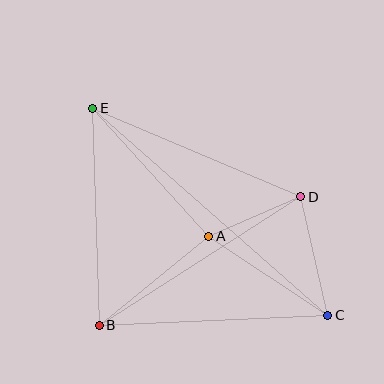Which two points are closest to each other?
Points A and D are closest to each other.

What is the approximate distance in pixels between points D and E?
The distance between D and E is approximately 226 pixels.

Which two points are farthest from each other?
Points C and E are farthest from each other.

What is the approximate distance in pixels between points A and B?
The distance between A and B is approximately 142 pixels.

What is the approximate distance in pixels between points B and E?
The distance between B and E is approximately 217 pixels.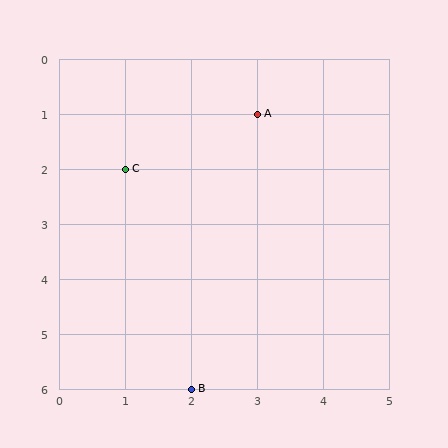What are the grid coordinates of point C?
Point C is at grid coordinates (1, 2).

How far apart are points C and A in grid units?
Points C and A are 2 columns and 1 row apart (about 2.2 grid units diagonally).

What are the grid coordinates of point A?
Point A is at grid coordinates (3, 1).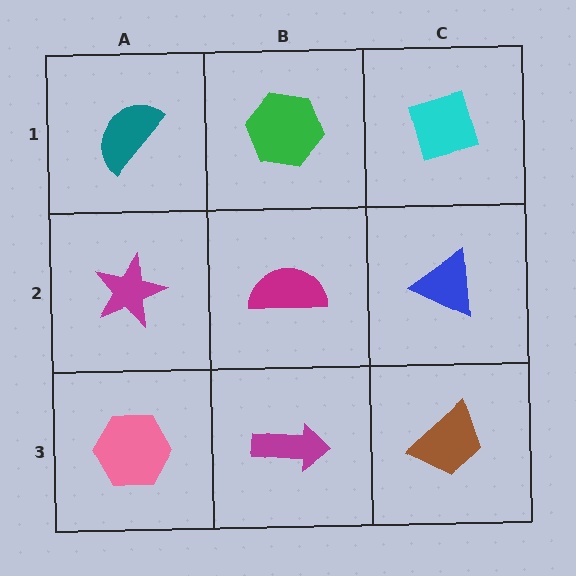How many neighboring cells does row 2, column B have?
4.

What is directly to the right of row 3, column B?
A brown trapezoid.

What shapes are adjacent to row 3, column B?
A magenta semicircle (row 2, column B), a pink hexagon (row 3, column A), a brown trapezoid (row 3, column C).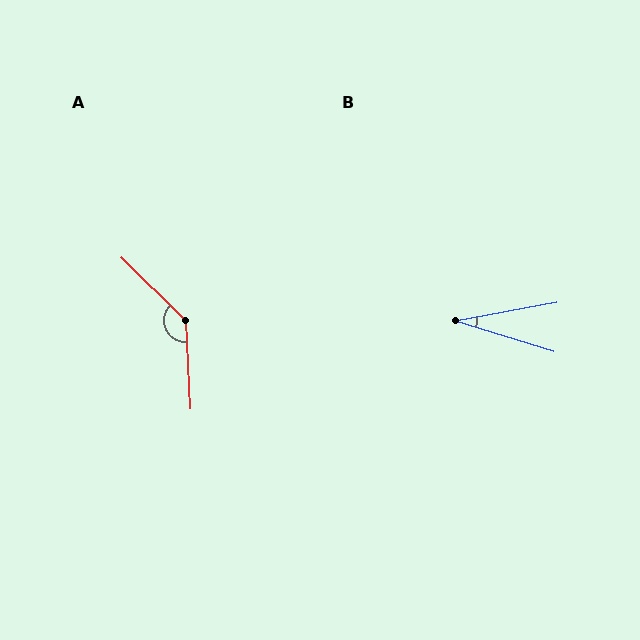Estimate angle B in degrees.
Approximately 27 degrees.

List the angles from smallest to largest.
B (27°), A (138°).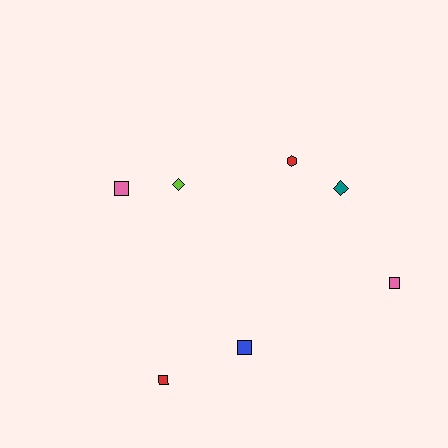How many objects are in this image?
There are 7 objects.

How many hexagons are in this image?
There is 1 hexagon.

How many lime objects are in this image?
There is 1 lime object.